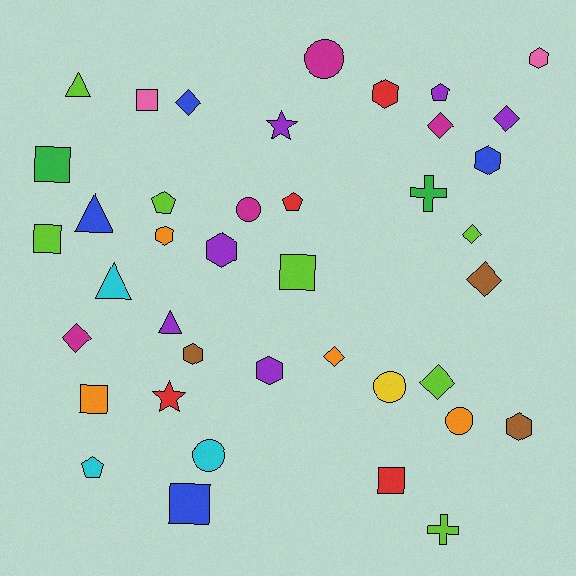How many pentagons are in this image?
There are 4 pentagons.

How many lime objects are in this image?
There are 7 lime objects.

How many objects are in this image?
There are 40 objects.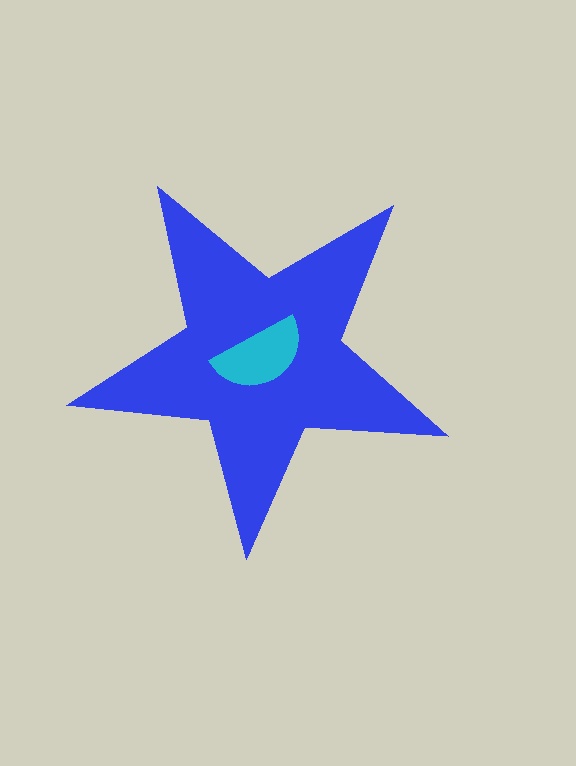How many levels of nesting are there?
2.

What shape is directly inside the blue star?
The cyan semicircle.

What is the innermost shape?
The cyan semicircle.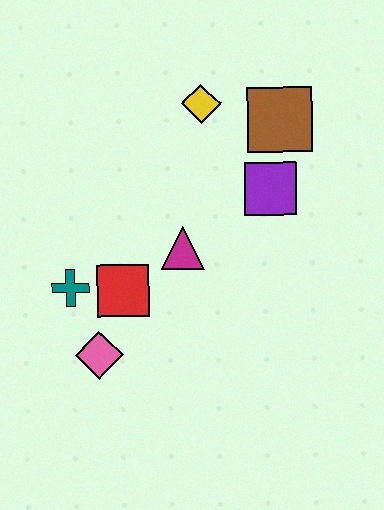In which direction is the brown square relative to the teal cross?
The brown square is to the right of the teal cross.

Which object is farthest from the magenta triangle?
The brown square is farthest from the magenta triangle.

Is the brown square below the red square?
No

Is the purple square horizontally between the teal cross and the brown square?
Yes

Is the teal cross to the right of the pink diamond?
No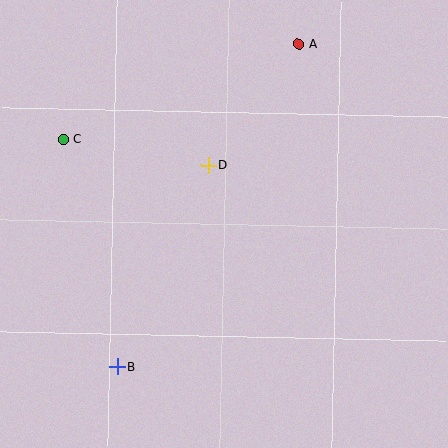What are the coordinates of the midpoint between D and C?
The midpoint between D and C is at (136, 152).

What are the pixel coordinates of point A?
Point A is at (298, 44).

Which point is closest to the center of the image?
Point D at (208, 165) is closest to the center.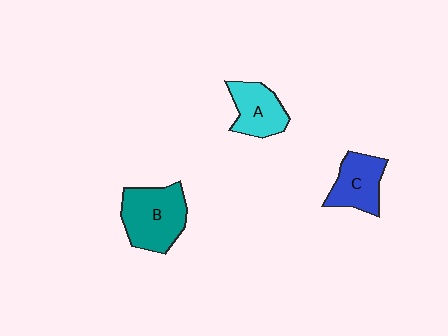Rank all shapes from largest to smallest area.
From largest to smallest: B (teal), C (blue), A (cyan).